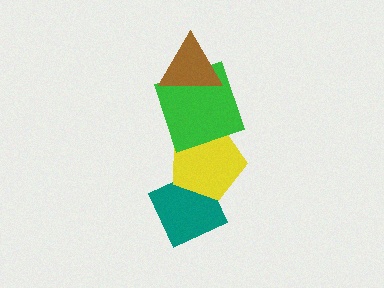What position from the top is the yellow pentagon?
The yellow pentagon is 3rd from the top.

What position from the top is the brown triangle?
The brown triangle is 1st from the top.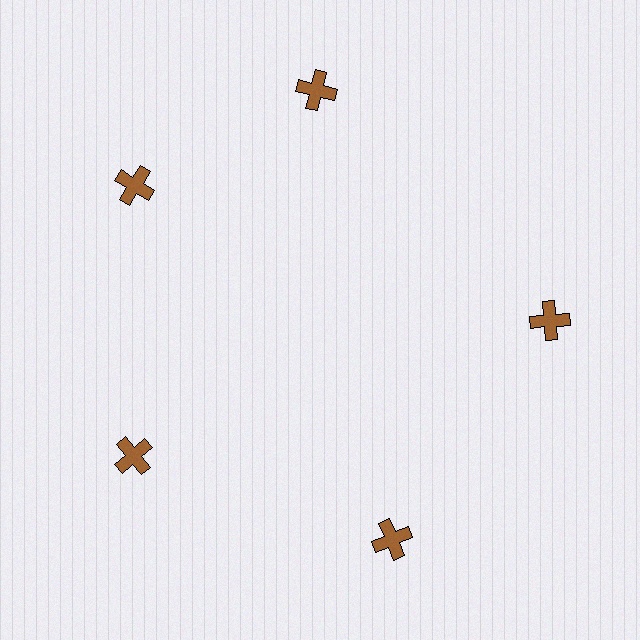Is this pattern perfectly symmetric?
No. The 5 brown crosses are arranged in a ring, but one element near the 1 o'clock position is rotated out of alignment along the ring, breaking the 5-fold rotational symmetry.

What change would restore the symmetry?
The symmetry would be restored by rotating it back into even spacing with its neighbors so that all 5 crosses sit at equal angles and equal distance from the center.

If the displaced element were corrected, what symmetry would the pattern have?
It would have 5-fold rotational symmetry — the pattern would map onto itself every 72 degrees.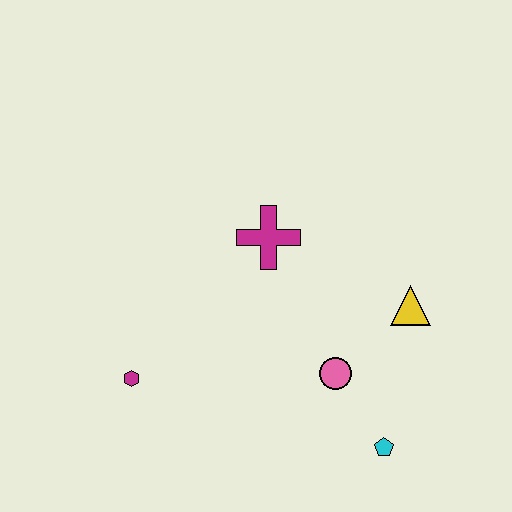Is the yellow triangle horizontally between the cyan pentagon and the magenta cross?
No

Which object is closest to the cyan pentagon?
The pink circle is closest to the cyan pentagon.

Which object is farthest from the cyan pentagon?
The magenta hexagon is farthest from the cyan pentagon.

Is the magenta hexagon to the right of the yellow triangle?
No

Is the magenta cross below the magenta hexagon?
No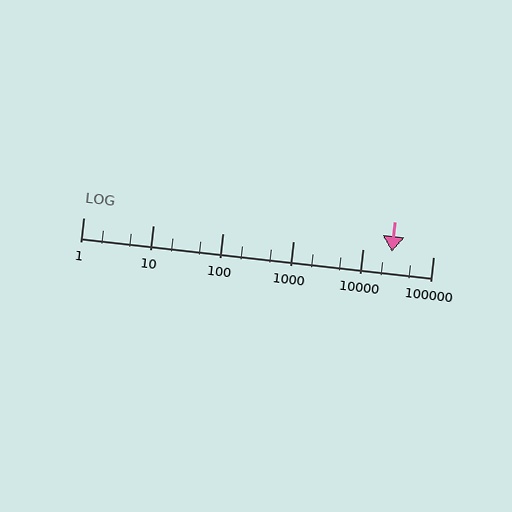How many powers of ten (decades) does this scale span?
The scale spans 5 decades, from 1 to 100000.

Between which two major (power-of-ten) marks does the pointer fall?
The pointer is between 10000 and 100000.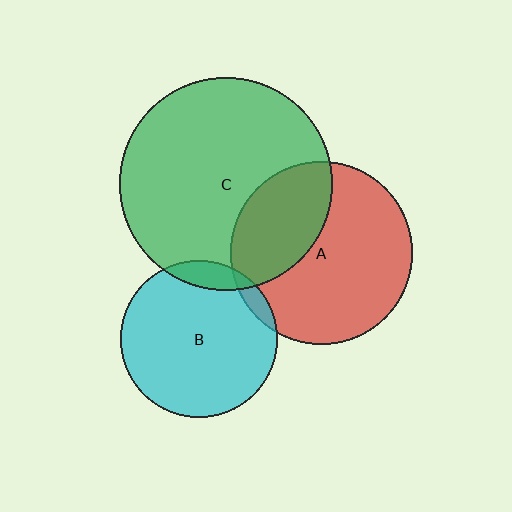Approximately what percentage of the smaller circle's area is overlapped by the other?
Approximately 35%.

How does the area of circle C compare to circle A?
Approximately 1.4 times.